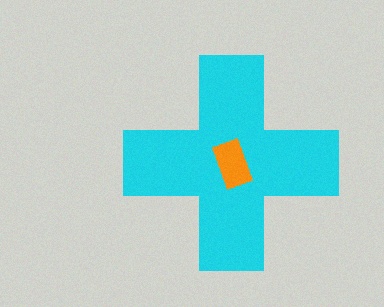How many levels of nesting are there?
2.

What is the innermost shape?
The orange rectangle.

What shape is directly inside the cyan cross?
The orange rectangle.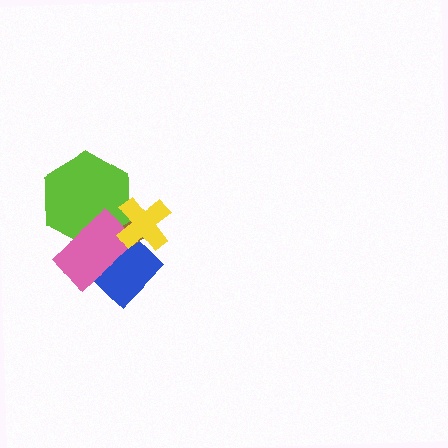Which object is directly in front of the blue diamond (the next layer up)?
The brown triangle is directly in front of the blue diamond.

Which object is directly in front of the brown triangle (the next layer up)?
The lime hexagon is directly in front of the brown triangle.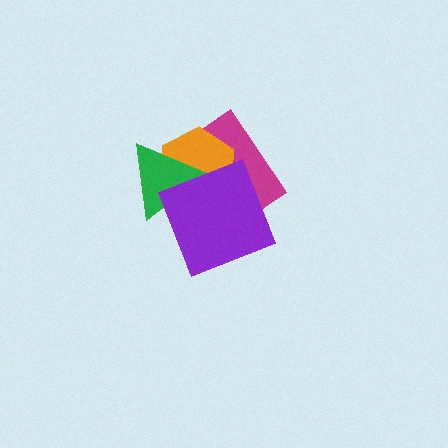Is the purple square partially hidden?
No, no other shape covers it.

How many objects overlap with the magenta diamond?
3 objects overlap with the magenta diamond.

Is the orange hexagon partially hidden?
Yes, it is partially covered by another shape.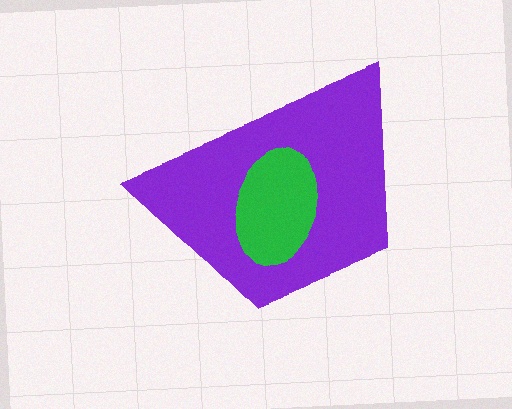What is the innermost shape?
The green ellipse.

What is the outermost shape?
The purple trapezoid.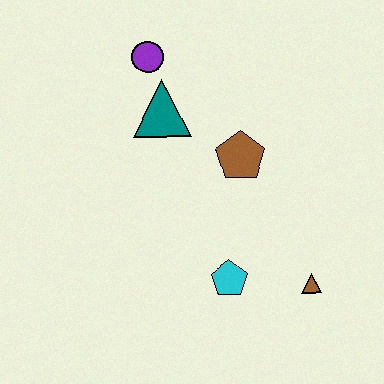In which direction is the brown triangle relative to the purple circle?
The brown triangle is below the purple circle.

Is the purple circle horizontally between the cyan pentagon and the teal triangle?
No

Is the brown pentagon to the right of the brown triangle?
No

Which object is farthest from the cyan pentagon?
The purple circle is farthest from the cyan pentagon.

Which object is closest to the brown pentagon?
The teal triangle is closest to the brown pentagon.